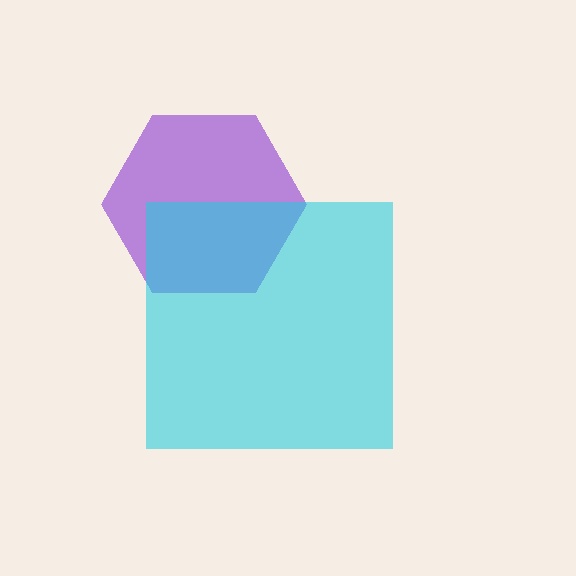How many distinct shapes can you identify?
There are 2 distinct shapes: a purple hexagon, a cyan square.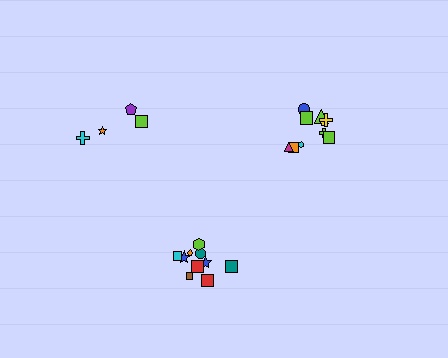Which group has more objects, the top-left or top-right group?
The top-right group.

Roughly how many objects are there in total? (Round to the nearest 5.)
Roughly 25 objects in total.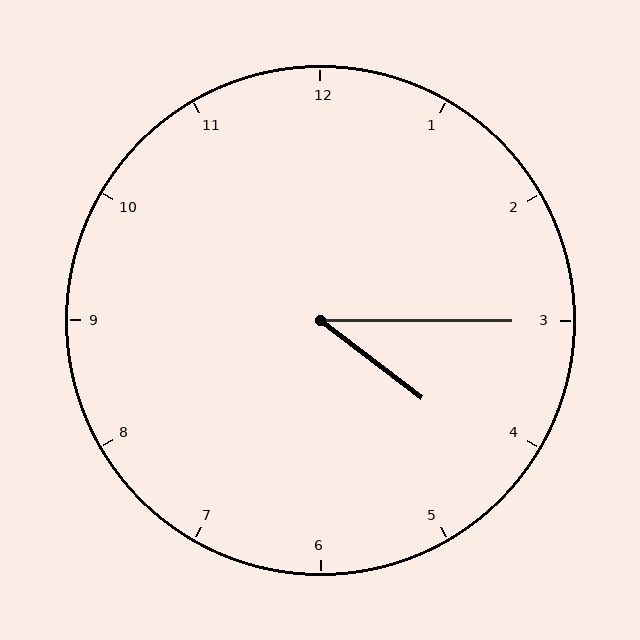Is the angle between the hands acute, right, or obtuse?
It is acute.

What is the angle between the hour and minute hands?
Approximately 38 degrees.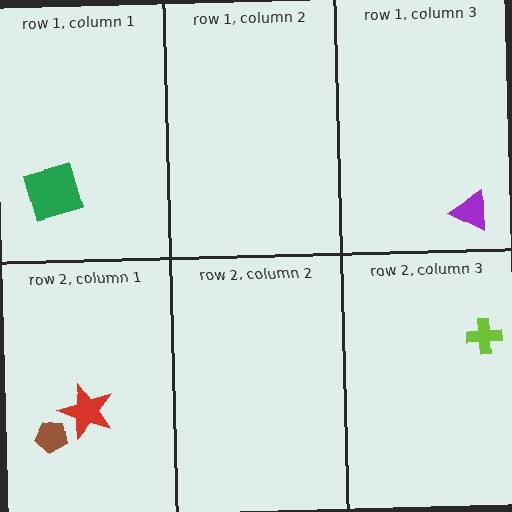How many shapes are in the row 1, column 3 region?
1.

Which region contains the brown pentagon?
The row 2, column 1 region.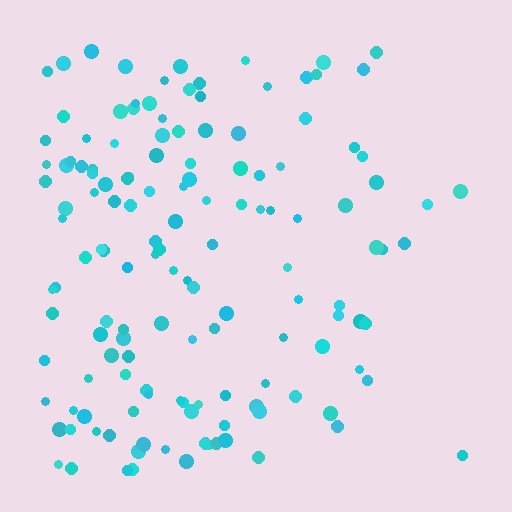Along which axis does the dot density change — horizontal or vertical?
Horizontal.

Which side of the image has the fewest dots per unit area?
The right.